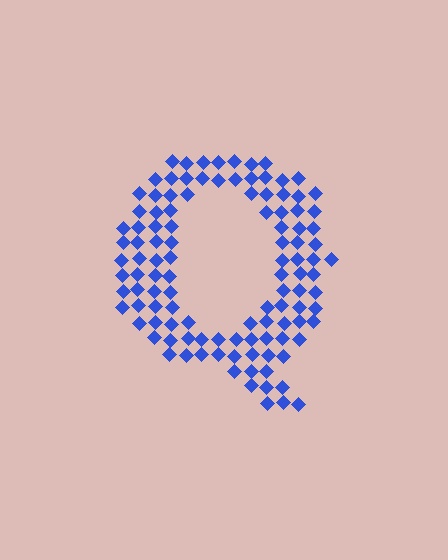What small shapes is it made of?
It is made of small diamonds.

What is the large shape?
The large shape is the letter Q.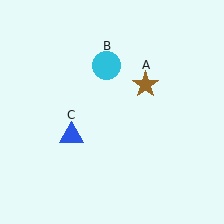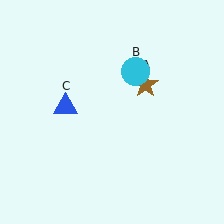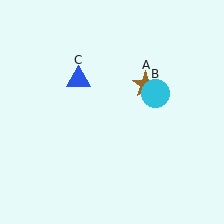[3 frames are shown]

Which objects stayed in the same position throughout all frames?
Brown star (object A) remained stationary.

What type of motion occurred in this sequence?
The cyan circle (object B), blue triangle (object C) rotated clockwise around the center of the scene.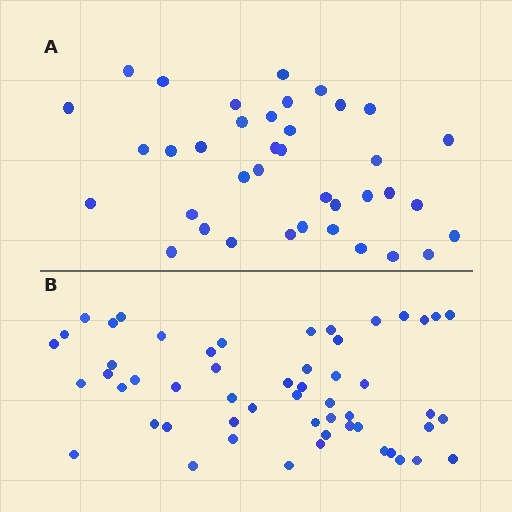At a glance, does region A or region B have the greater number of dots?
Region B (the bottom region) has more dots.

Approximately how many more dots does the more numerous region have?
Region B has approximately 15 more dots than region A.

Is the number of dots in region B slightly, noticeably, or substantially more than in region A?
Region B has noticeably more, but not dramatically so. The ratio is roughly 1.4 to 1.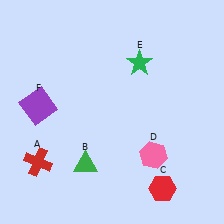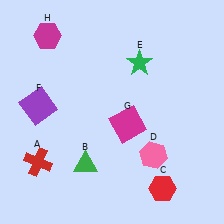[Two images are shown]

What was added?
A magenta square (G), a magenta hexagon (H) were added in Image 2.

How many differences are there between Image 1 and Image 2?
There are 2 differences between the two images.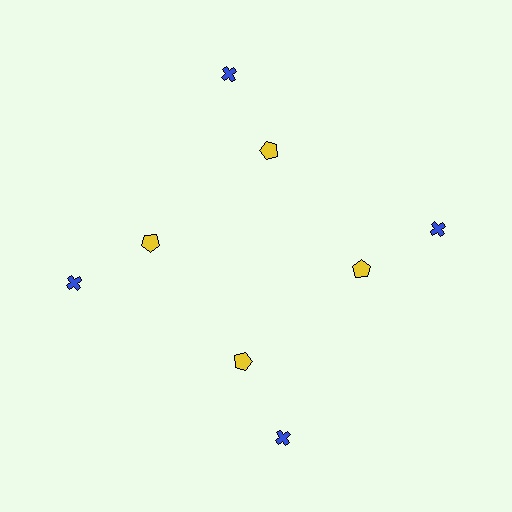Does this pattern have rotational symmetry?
Yes, this pattern has 4-fold rotational symmetry. It looks the same after rotating 90 degrees around the center.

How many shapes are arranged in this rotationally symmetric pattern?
There are 8 shapes, arranged in 4 groups of 2.